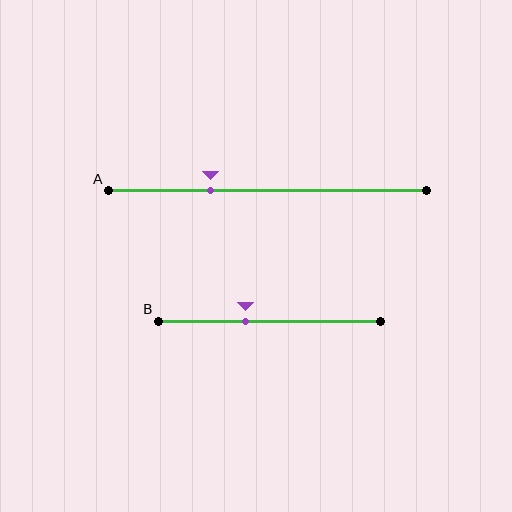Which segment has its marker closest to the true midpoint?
Segment B has its marker closest to the true midpoint.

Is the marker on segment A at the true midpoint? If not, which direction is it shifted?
No, the marker on segment A is shifted to the left by about 18% of the segment length.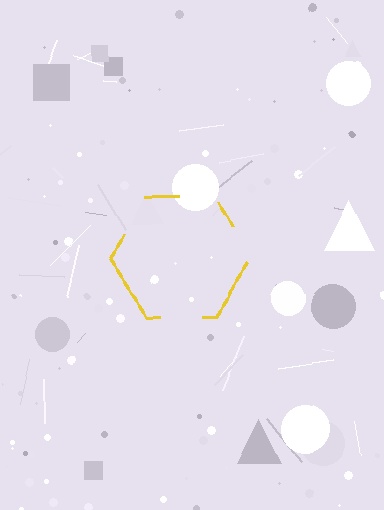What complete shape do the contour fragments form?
The contour fragments form a hexagon.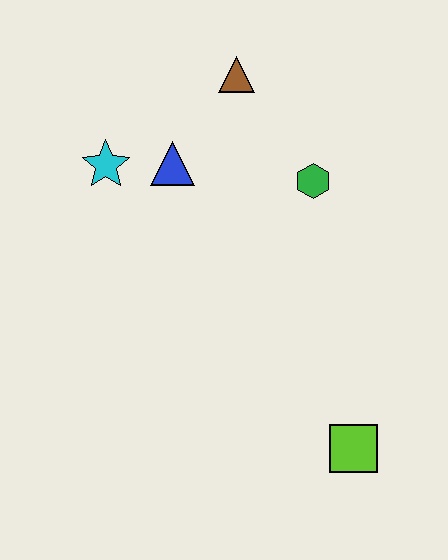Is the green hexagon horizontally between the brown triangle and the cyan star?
No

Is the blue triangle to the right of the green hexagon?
No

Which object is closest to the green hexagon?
The brown triangle is closest to the green hexagon.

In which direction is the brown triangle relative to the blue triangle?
The brown triangle is above the blue triangle.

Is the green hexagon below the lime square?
No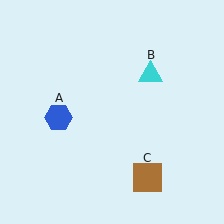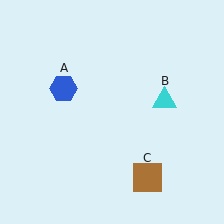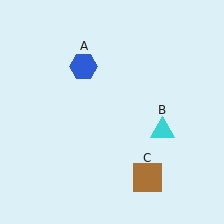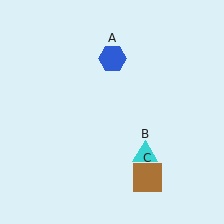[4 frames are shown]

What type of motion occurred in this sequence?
The blue hexagon (object A), cyan triangle (object B) rotated clockwise around the center of the scene.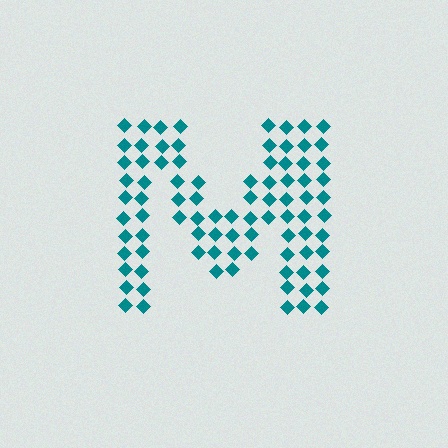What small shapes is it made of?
It is made of small diamonds.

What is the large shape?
The large shape is the letter M.